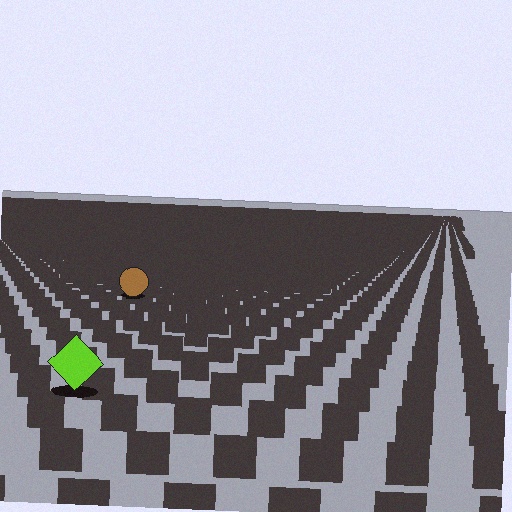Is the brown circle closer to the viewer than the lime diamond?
No. The lime diamond is closer — you can tell from the texture gradient: the ground texture is coarser near it.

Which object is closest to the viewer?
The lime diamond is closest. The texture marks near it are larger and more spread out.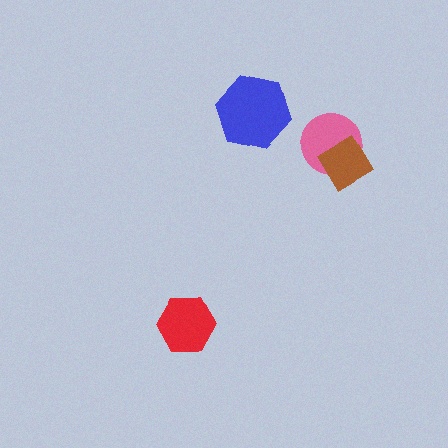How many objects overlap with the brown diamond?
1 object overlaps with the brown diamond.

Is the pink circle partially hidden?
Yes, it is partially covered by another shape.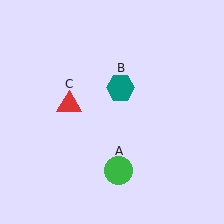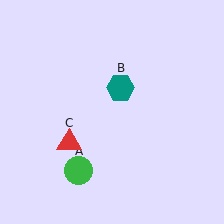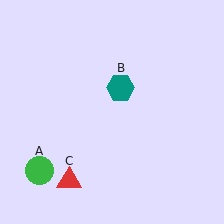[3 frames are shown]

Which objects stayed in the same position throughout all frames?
Teal hexagon (object B) remained stationary.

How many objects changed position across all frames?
2 objects changed position: green circle (object A), red triangle (object C).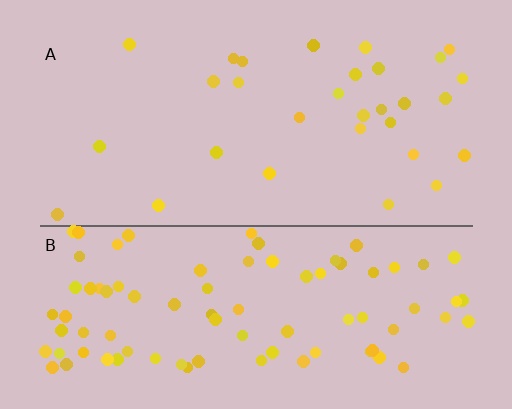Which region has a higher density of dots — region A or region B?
B (the bottom).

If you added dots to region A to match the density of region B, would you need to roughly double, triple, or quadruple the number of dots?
Approximately triple.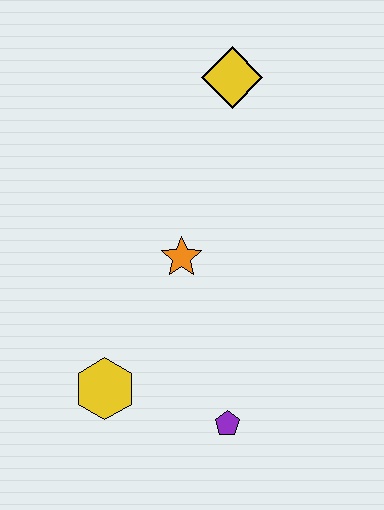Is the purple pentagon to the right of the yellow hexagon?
Yes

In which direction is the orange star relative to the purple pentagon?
The orange star is above the purple pentagon.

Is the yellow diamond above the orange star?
Yes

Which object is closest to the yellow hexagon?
The purple pentagon is closest to the yellow hexagon.